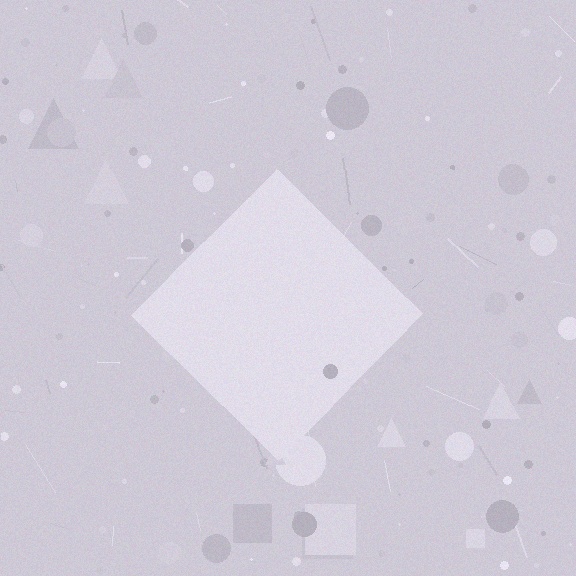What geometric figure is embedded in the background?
A diamond is embedded in the background.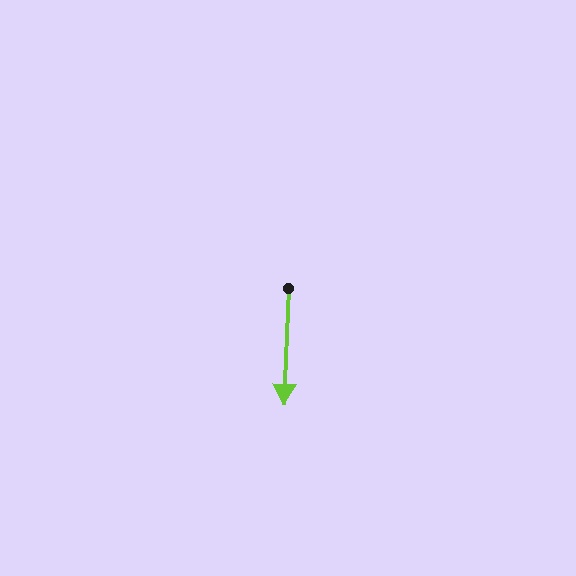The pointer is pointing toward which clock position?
Roughly 6 o'clock.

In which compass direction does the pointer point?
South.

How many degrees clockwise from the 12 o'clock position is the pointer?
Approximately 182 degrees.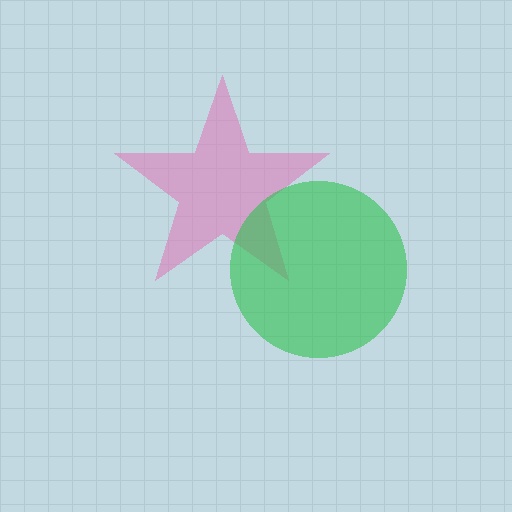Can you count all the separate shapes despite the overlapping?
Yes, there are 2 separate shapes.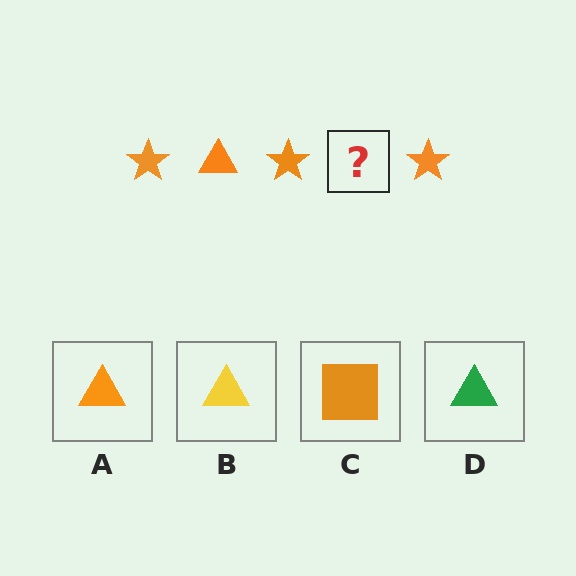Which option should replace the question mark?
Option A.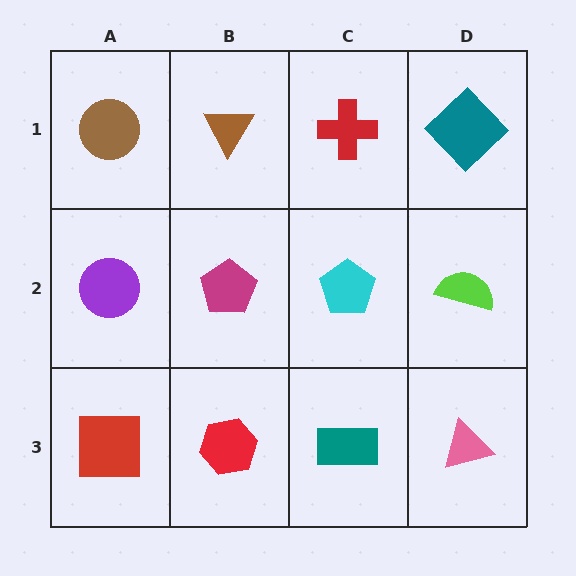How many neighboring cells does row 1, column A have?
2.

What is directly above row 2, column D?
A teal diamond.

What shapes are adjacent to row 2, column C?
A red cross (row 1, column C), a teal rectangle (row 3, column C), a magenta pentagon (row 2, column B), a lime semicircle (row 2, column D).